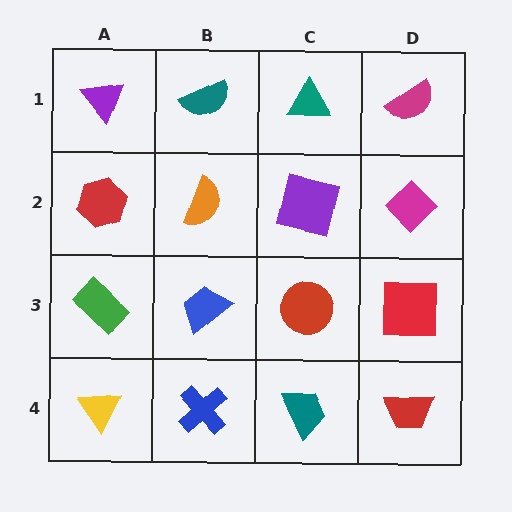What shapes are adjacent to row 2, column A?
A purple triangle (row 1, column A), a green rectangle (row 3, column A), an orange semicircle (row 2, column B).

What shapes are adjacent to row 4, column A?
A green rectangle (row 3, column A), a blue cross (row 4, column B).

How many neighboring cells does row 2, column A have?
3.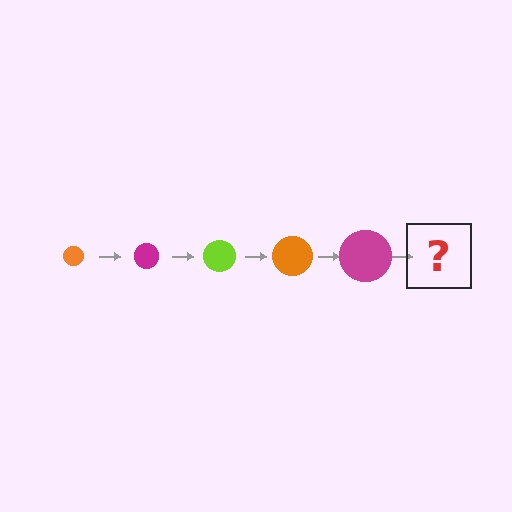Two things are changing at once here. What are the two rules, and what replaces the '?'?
The two rules are that the circle grows larger each step and the color cycles through orange, magenta, and lime. The '?' should be a lime circle, larger than the previous one.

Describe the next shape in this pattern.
It should be a lime circle, larger than the previous one.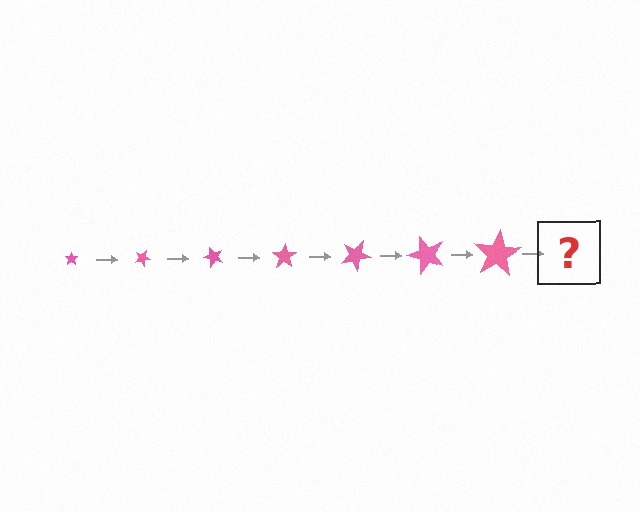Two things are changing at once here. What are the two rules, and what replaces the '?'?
The two rules are that the star grows larger each step and it rotates 25 degrees each step. The '?' should be a star, larger than the previous one and rotated 175 degrees from the start.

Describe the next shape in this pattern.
It should be a star, larger than the previous one and rotated 175 degrees from the start.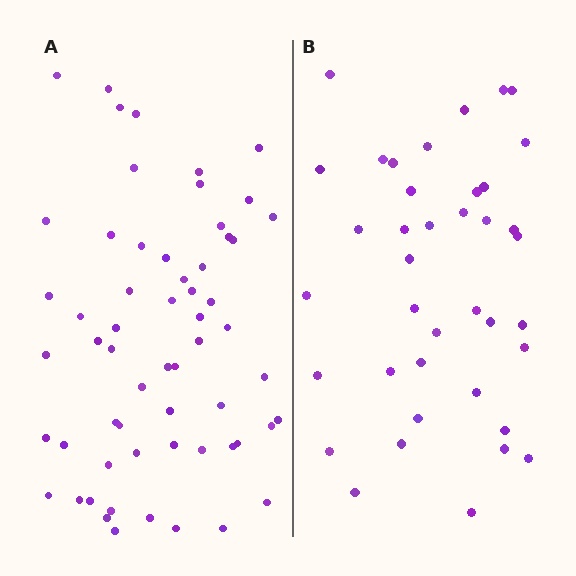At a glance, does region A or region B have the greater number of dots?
Region A (the left region) has more dots.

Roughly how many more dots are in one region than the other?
Region A has approximately 20 more dots than region B.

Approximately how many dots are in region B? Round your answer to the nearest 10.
About 40 dots. (The exact count is 39, which rounds to 40.)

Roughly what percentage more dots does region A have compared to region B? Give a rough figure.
About 55% more.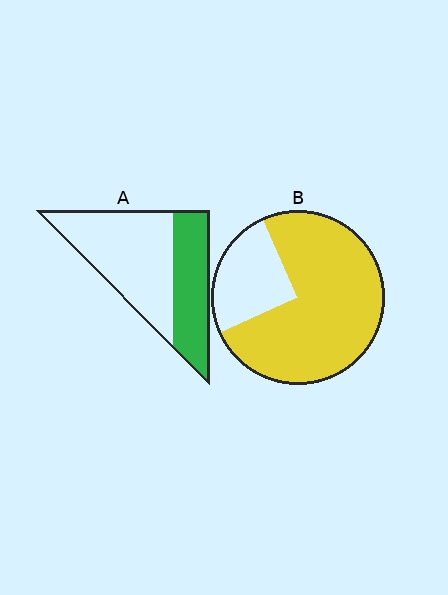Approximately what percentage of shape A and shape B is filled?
A is approximately 40% and B is approximately 75%.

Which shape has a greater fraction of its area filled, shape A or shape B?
Shape B.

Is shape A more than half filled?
No.